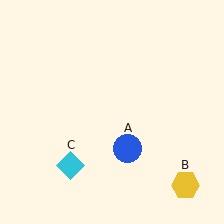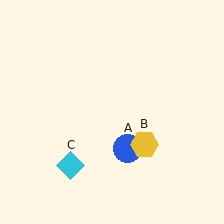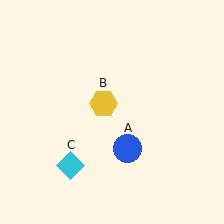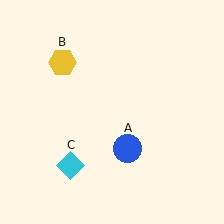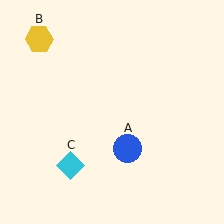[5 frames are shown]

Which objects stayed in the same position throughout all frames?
Blue circle (object A) and cyan diamond (object C) remained stationary.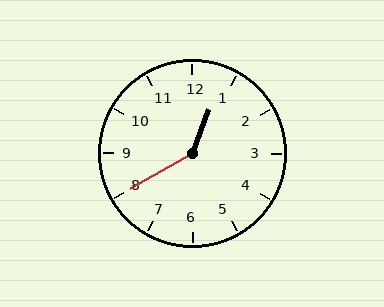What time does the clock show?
12:40.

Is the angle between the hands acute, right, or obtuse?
It is obtuse.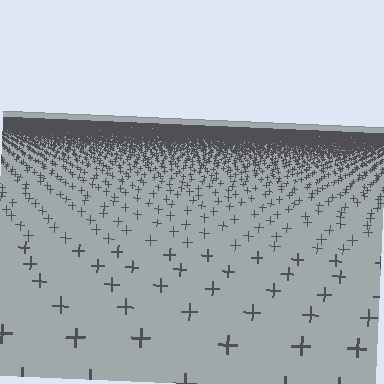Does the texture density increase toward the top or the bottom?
Density increases toward the top.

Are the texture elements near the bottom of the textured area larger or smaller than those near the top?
Larger. Near the bottom, elements are closer to the viewer and appear at a bigger on-screen size.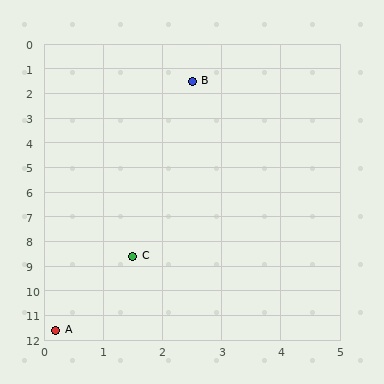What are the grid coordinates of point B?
Point B is at approximately (2.5, 1.5).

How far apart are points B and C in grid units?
Points B and C are about 7.2 grid units apart.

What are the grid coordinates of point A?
Point A is at approximately (0.2, 11.6).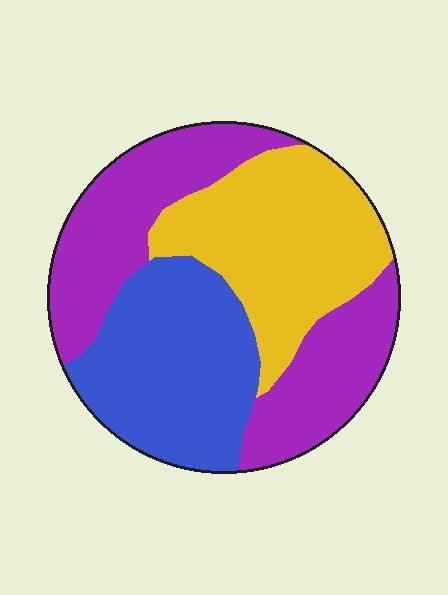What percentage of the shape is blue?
Blue takes up about one third (1/3) of the shape.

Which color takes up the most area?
Purple, at roughly 40%.